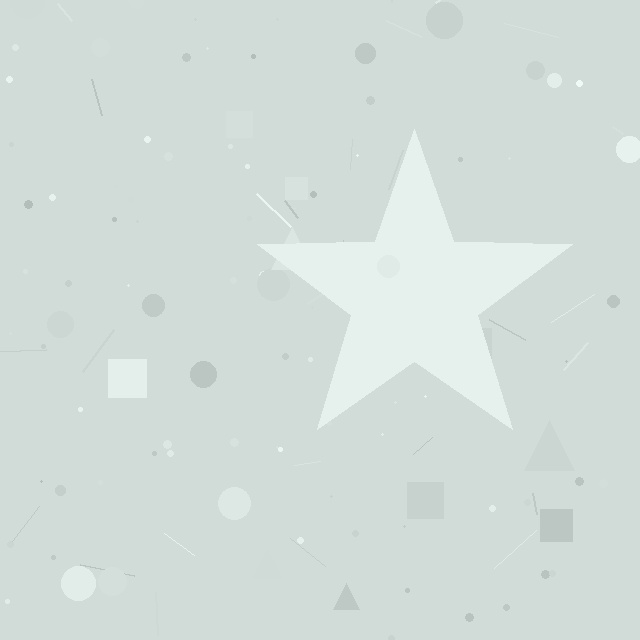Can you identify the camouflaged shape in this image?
The camouflaged shape is a star.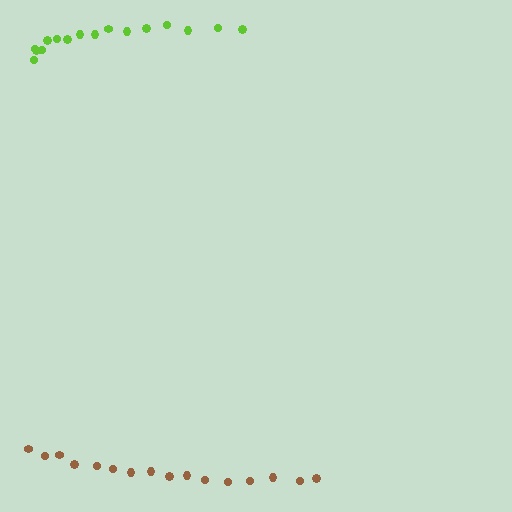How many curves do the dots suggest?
There are 2 distinct paths.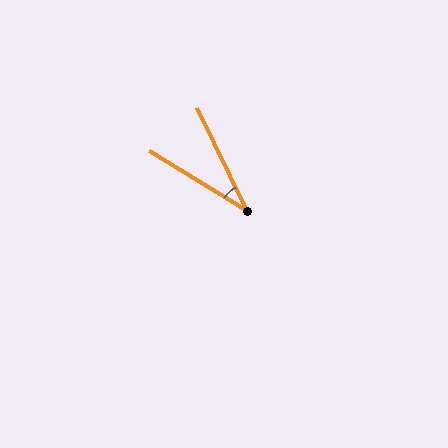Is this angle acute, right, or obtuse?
It is acute.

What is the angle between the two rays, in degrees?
Approximately 32 degrees.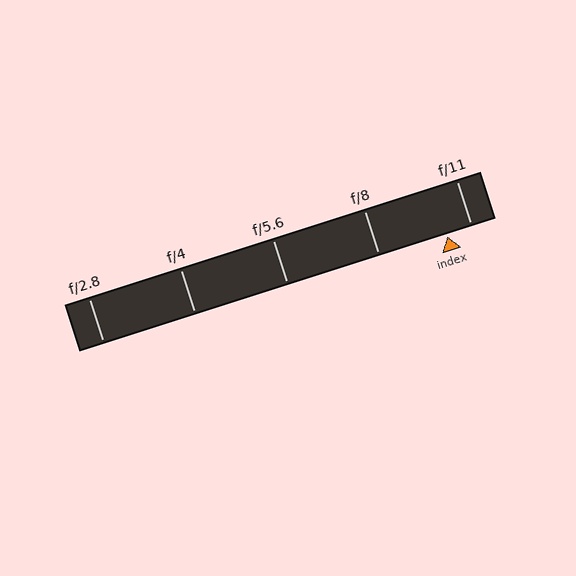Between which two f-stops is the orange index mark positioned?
The index mark is between f/8 and f/11.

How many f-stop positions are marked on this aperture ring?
There are 5 f-stop positions marked.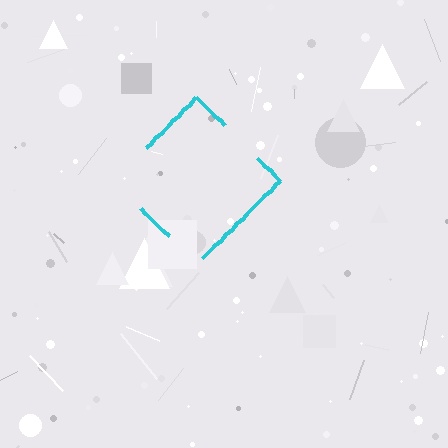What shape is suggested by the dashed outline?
The dashed outline suggests a diamond.